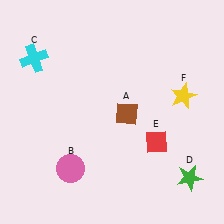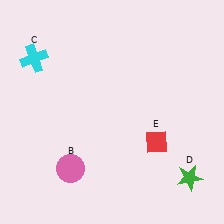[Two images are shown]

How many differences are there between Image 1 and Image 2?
There are 2 differences between the two images.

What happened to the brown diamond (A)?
The brown diamond (A) was removed in Image 2. It was in the bottom-right area of Image 1.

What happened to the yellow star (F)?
The yellow star (F) was removed in Image 2. It was in the top-right area of Image 1.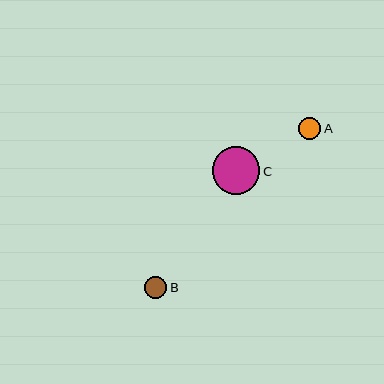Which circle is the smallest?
Circle A is the smallest with a size of approximately 22 pixels.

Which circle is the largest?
Circle C is the largest with a size of approximately 47 pixels.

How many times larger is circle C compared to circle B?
Circle C is approximately 2.1 times the size of circle B.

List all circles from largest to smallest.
From largest to smallest: C, B, A.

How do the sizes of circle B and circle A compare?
Circle B and circle A are approximately the same size.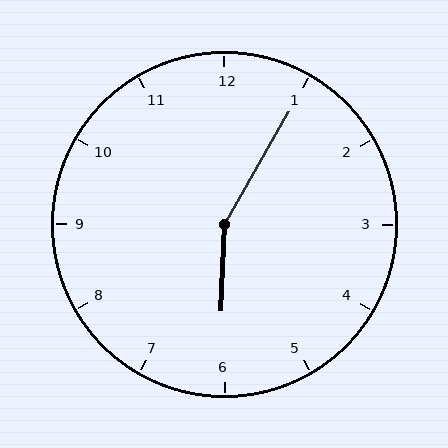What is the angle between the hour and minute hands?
Approximately 152 degrees.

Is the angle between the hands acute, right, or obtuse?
It is obtuse.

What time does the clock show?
6:05.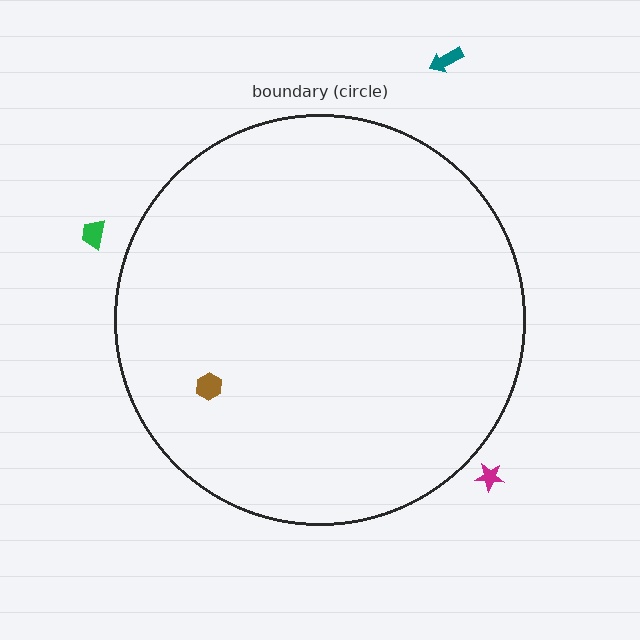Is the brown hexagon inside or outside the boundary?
Inside.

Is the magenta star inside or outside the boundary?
Outside.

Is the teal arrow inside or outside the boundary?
Outside.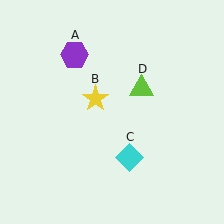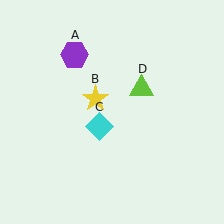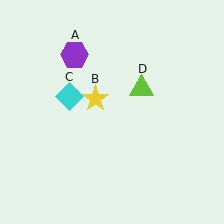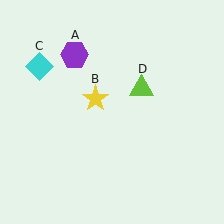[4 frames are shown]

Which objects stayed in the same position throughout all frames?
Purple hexagon (object A) and yellow star (object B) and lime triangle (object D) remained stationary.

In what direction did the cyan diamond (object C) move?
The cyan diamond (object C) moved up and to the left.